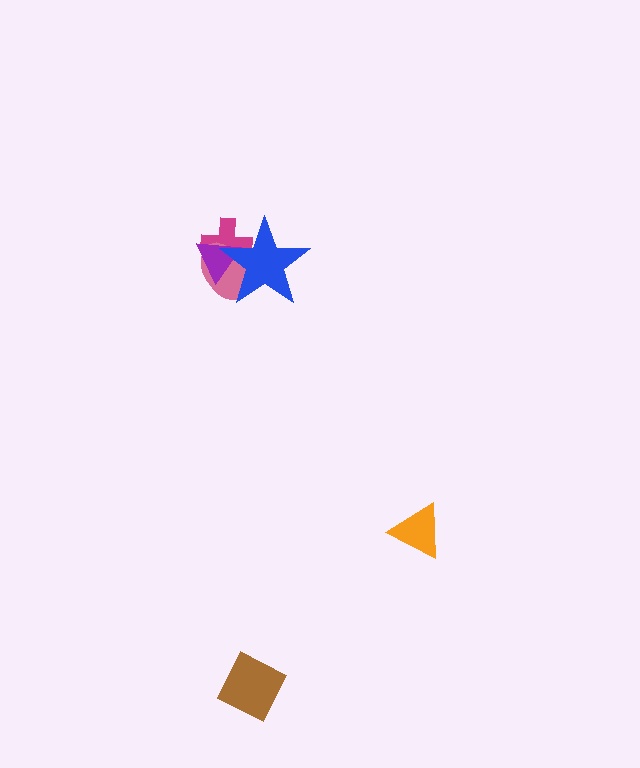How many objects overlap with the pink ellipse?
3 objects overlap with the pink ellipse.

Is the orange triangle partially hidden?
No, no other shape covers it.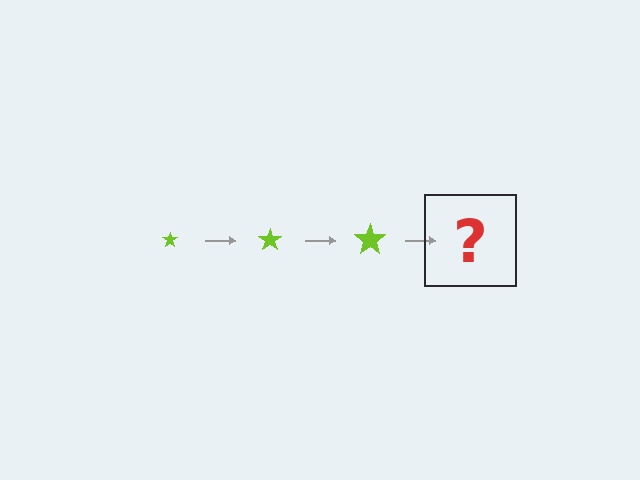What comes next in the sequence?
The next element should be a lime star, larger than the previous one.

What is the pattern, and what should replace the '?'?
The pattern is that the star gets progressively larger each step. The '?' should be a lime star, larger than the previous one.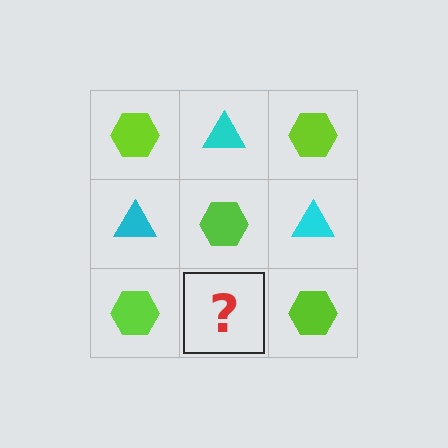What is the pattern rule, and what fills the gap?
The rule is that it alternates lime hexagon and cyan triangle in a checkerboard pattern. The gap should be filled with a cyan triangle.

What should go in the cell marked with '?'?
The missing cell should contain a cyan triangle.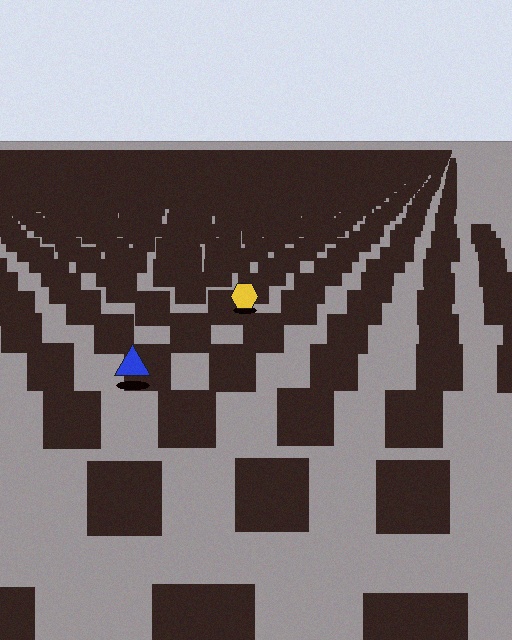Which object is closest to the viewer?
The blue triangle is closest. The texture marks near it are larger and more spread out.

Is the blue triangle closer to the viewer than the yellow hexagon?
Yes. The blue triangle is closer — you can tell from the texture gradient: the ground texture is coarser near it.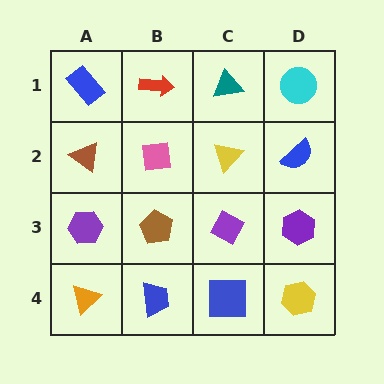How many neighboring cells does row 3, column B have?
4.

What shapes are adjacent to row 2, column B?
A red arrow (row 1, column B), a brown pentagon (row 3, column B), a brown triangle (row 2, column A), a yellow triangle (row 2, column C).